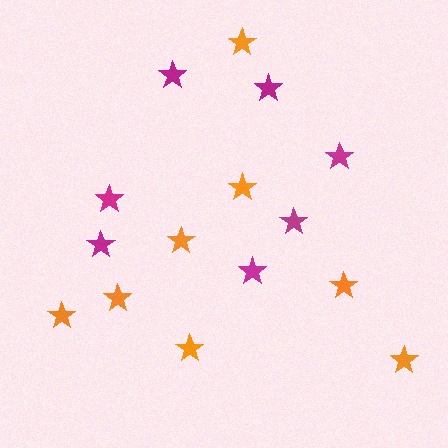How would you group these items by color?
There are 2 groups: one group of magenta stars (7) and one group of orange stars (8).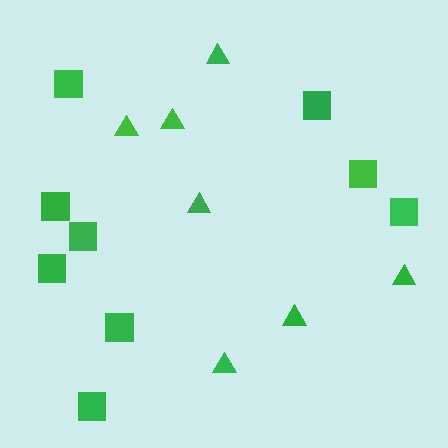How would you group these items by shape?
There are 2 groups: one group of triangles (7) and one group of squares (9).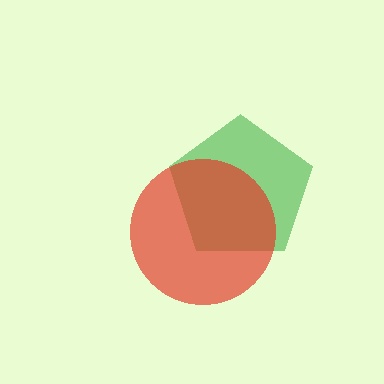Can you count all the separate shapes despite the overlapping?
Yes, there are 2 separate shapes.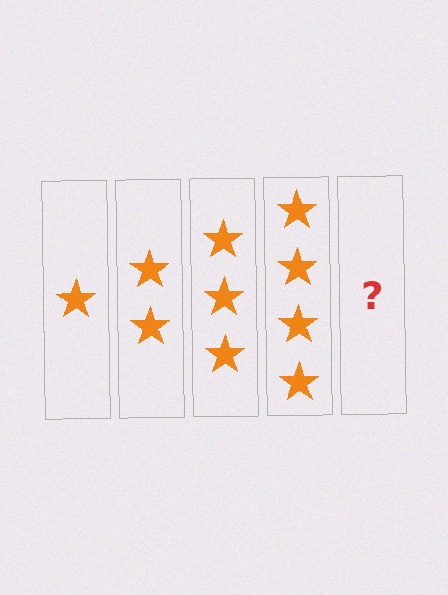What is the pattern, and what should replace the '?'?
The pattern is that each step adds one more star. The '?' should be 5 stars.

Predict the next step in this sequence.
The next step is 5 stars.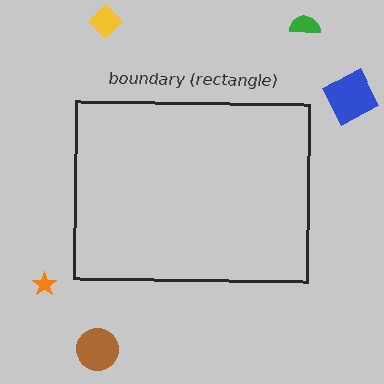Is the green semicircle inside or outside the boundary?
Outside.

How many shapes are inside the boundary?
0 inside, 5 outside.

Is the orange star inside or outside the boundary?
Outside.